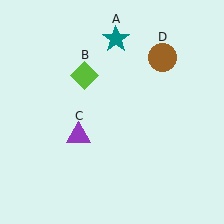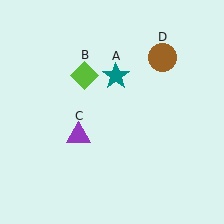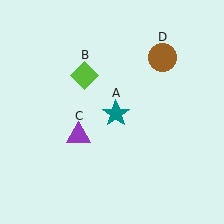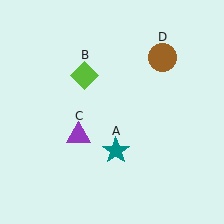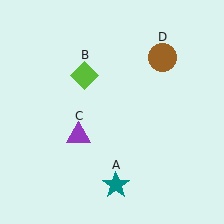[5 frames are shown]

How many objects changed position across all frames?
1 object changed position: teal star (object A).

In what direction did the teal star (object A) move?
The teal star (object A) moved down.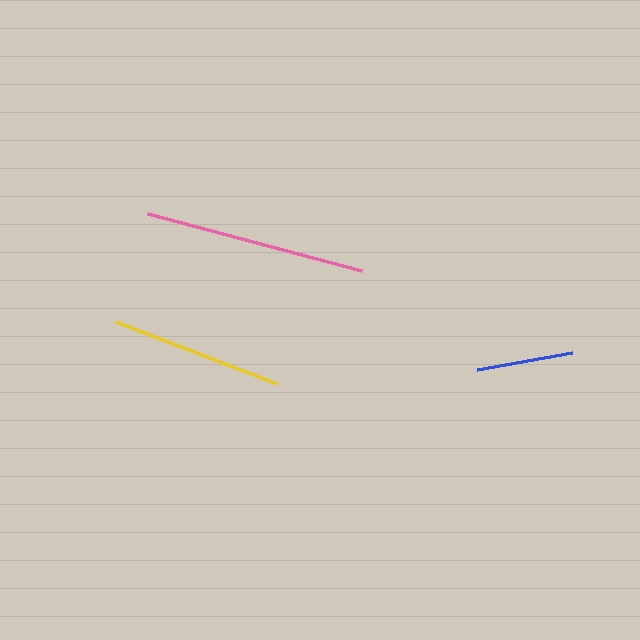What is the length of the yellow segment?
The yellow segment is approximately 173 pixels long.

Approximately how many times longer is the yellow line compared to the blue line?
The yellow line is approximately 1.8 times the length of the blue line.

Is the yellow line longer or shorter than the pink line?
The pink line is longer than the yellow line.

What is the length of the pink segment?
The pink segment is approximately 221 pixels long.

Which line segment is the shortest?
The blue line is the shortest at approximately 97 pixels.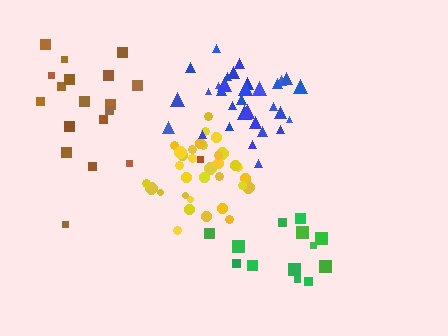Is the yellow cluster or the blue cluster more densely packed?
Yellow.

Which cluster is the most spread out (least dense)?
Brown.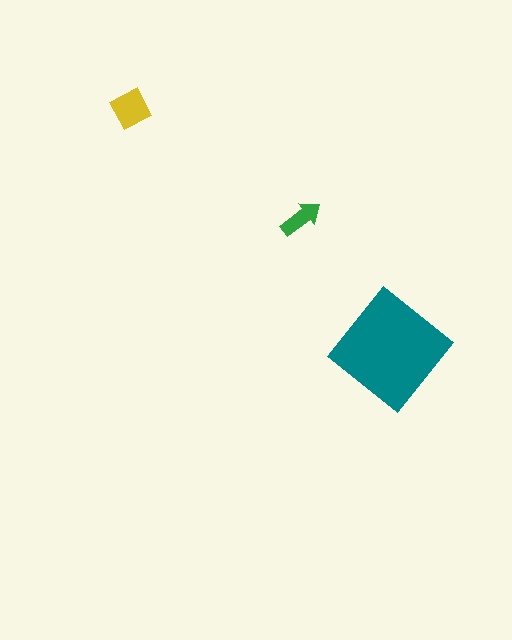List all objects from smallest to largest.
The green arrow, the yellow diamond, the teal diamond.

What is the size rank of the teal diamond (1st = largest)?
1st.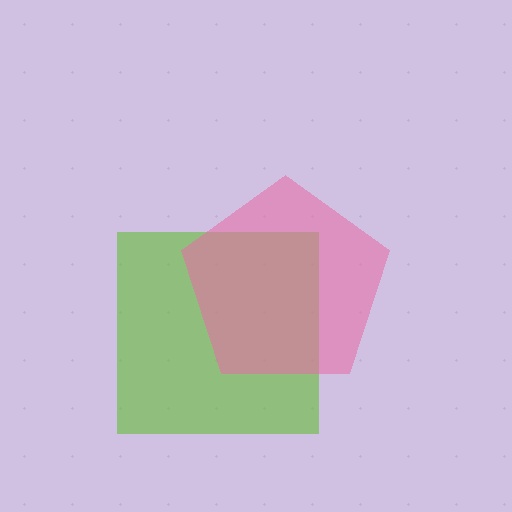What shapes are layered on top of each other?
The layered shapes are: a lime square, a pink pentagon.